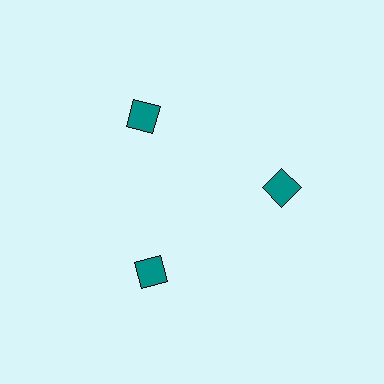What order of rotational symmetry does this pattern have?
This pattern has 3-fold rotational symmetry.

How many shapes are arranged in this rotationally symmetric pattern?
There are 3 shapes, arranged in 3 groups of 1.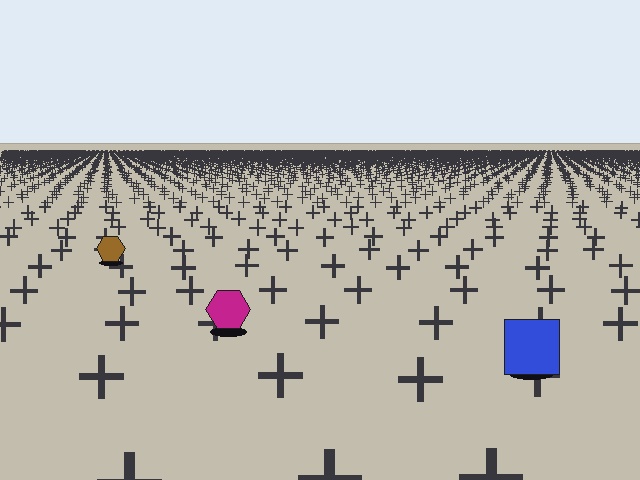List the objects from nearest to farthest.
From nearest to farthest: the blue square, the magenta hexagon, the brown hexagon.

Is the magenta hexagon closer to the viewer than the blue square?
No. The blue square is closer — you can tell from the texture gradient: the ground texture is coarser near it.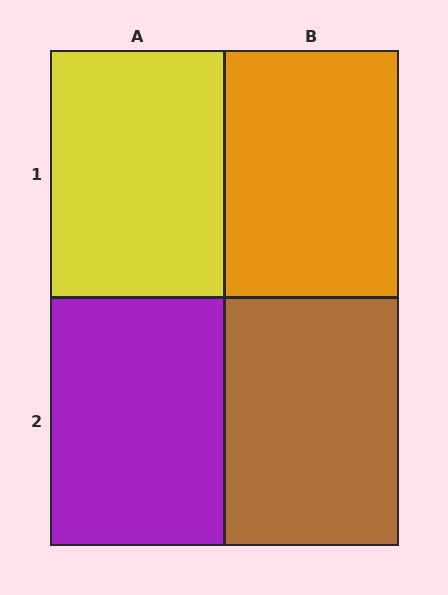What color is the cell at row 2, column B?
Brown.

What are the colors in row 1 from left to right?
Yellow, orange.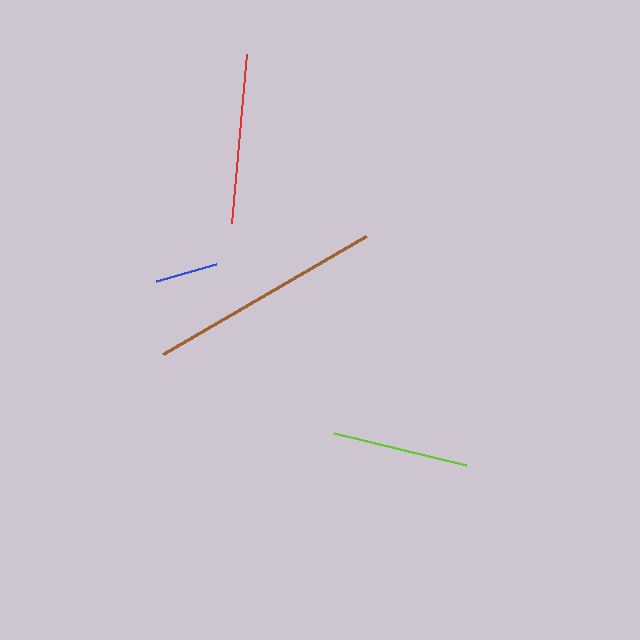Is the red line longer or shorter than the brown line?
The brown line is longer than the red line.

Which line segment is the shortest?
The blue line is the shortest at approximately 62 pixels.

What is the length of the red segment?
The red segment is approximately 169 pixels long.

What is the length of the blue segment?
The blue segment is approximately 62 pixels long.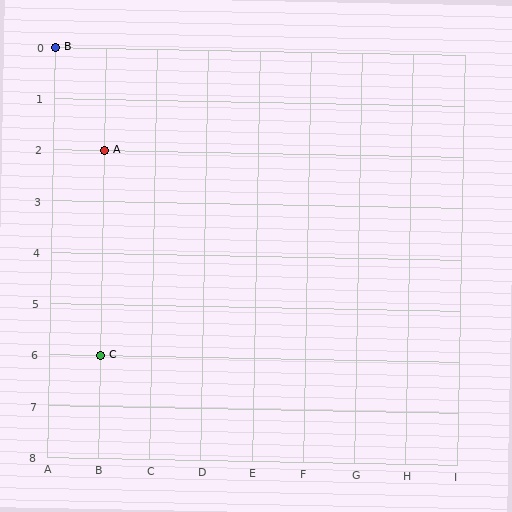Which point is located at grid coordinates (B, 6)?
Point C is at (B, 6).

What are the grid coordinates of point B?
Point B is at grid coordinates (A, 0).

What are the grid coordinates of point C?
Point C is at grid coordinates (B, 6).